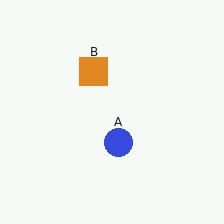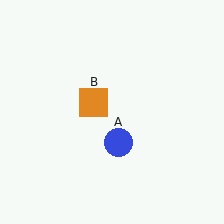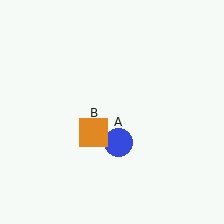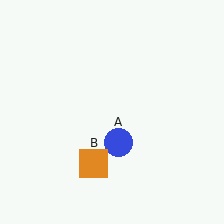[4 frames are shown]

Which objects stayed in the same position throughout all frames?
Blue circle (object A) remained stationary.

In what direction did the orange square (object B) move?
The orange square (object B) moved down.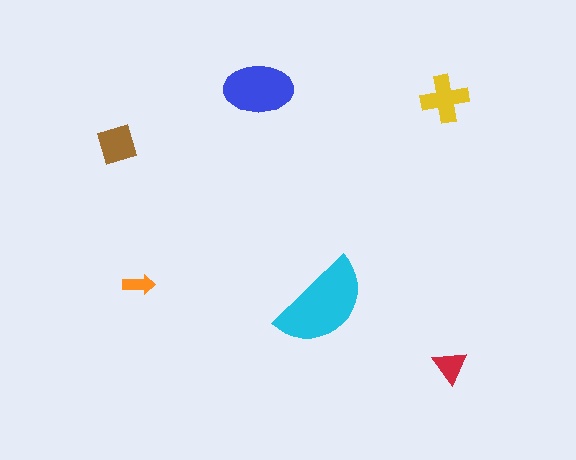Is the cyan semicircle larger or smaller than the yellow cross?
Larger.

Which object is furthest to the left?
The brown diamond is leftmost.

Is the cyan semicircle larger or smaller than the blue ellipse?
Larger.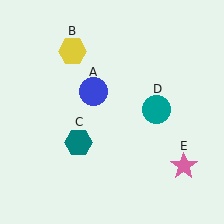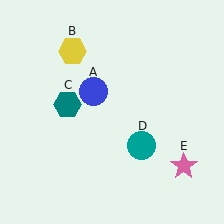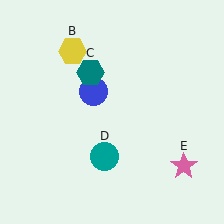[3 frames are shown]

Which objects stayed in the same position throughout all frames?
Blue circle (object A) and yellow hexagon (object B) and pink star (object E) remained stationary.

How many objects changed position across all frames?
2 objects changed position: teal hexagon (object C), teal circle (object D).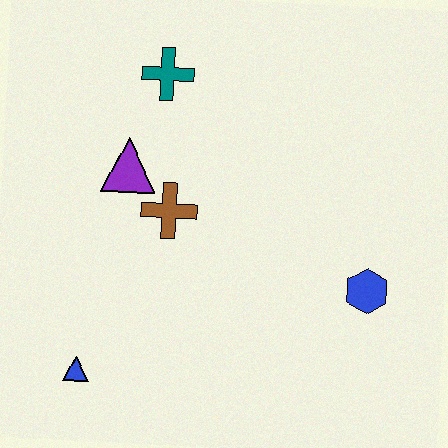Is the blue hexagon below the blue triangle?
No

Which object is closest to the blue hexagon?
The brown cross is closest to the blue hexagon.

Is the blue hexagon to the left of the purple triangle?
No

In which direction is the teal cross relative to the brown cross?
The teal cross is above the brown cross.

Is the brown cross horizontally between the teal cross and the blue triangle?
No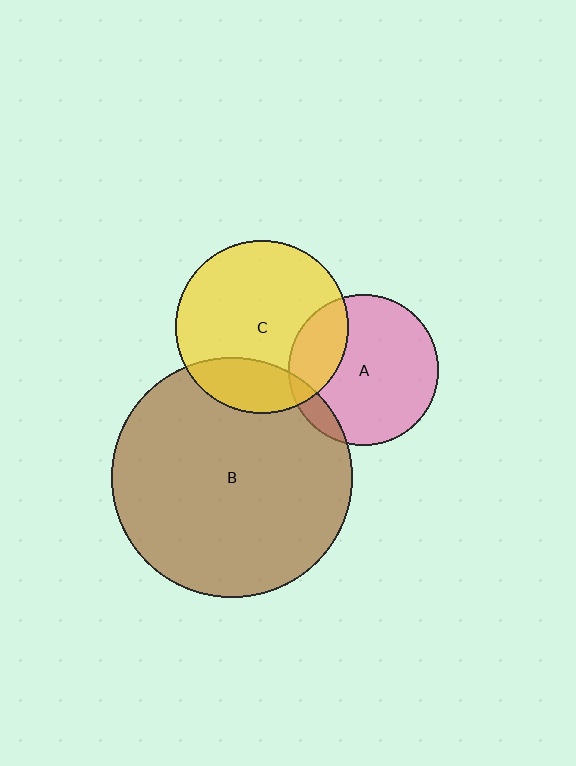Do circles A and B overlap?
Yes.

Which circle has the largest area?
Circle B (brown).